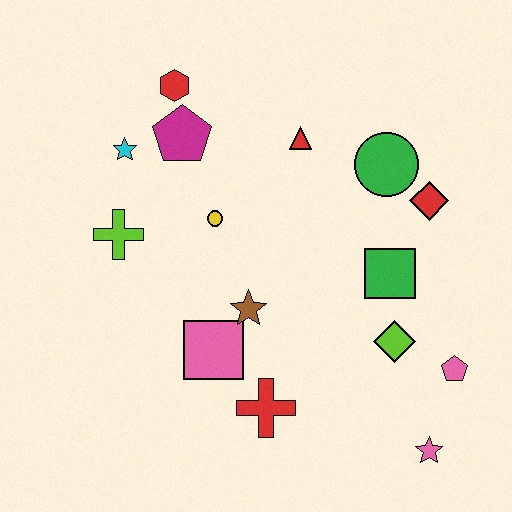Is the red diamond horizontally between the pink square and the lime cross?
No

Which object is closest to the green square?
The lime diamond is closest to the green square.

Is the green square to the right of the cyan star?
Yes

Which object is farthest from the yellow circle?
The pink star is farthest from the yellow circle.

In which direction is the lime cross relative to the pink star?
The lime cross is to the left of the pink star.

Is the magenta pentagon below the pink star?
No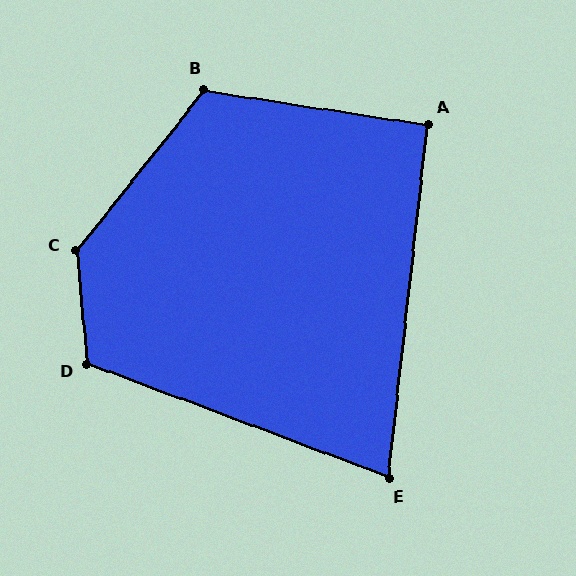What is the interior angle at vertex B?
Approximately 120 degrees (obtuse).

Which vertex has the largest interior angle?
C, at approximately 136 degrees.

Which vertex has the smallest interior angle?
E, at approximately 76 degrees.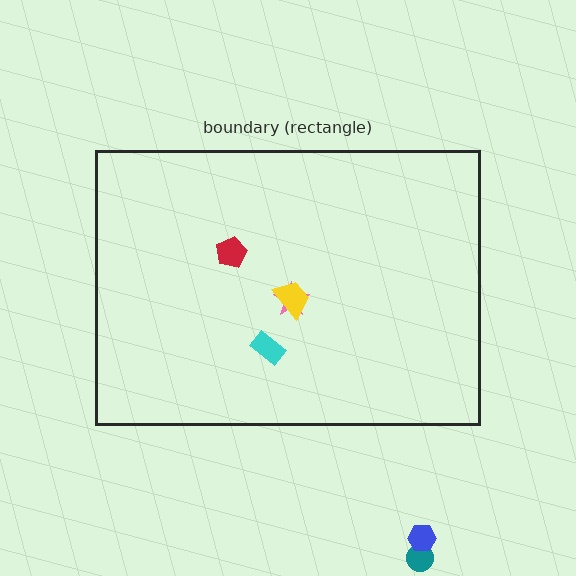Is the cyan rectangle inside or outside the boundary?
Inside.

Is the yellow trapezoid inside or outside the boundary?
Inside.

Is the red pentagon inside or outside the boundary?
Inside.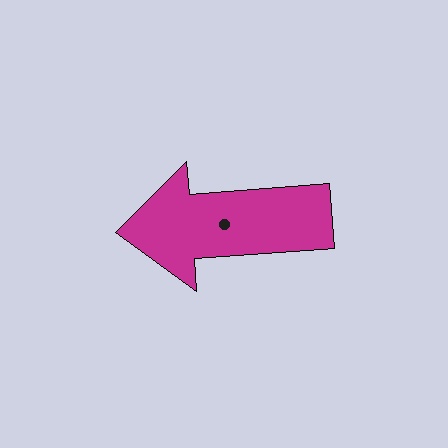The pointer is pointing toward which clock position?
Roughly 9 o'clock.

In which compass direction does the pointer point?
West.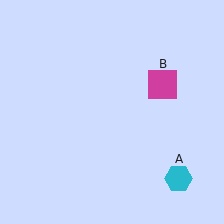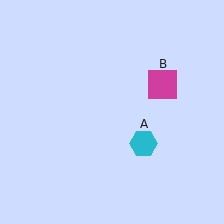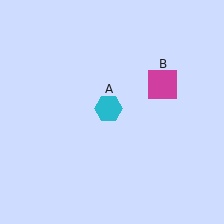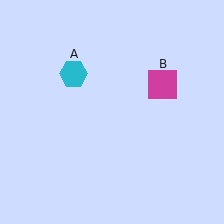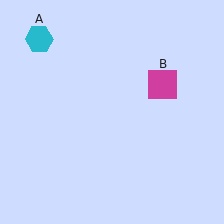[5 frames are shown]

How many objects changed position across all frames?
1 object changed position: cyan hexagon (object A).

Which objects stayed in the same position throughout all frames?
Magenta square (object B) remained stationary.